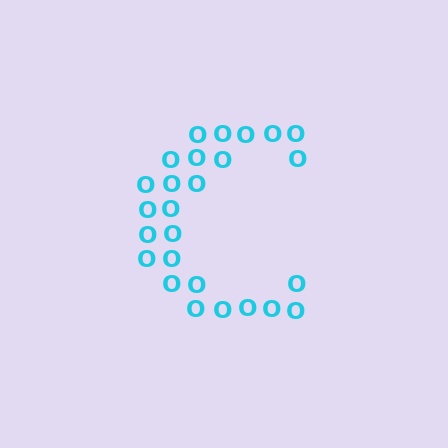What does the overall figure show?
The overall figure shows the letter C.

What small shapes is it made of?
It is made of small letter O's.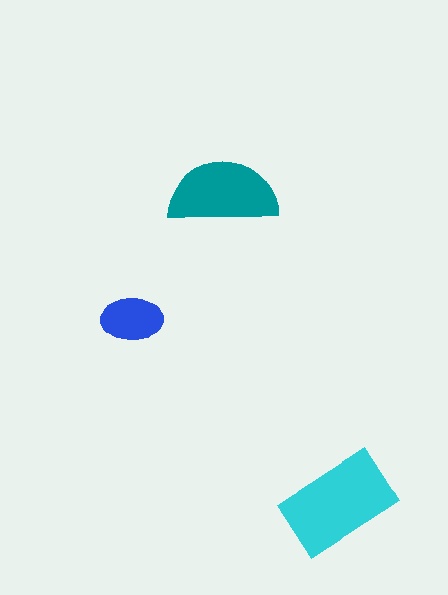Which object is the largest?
The cyan rectangle.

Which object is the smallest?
The blue ellipse.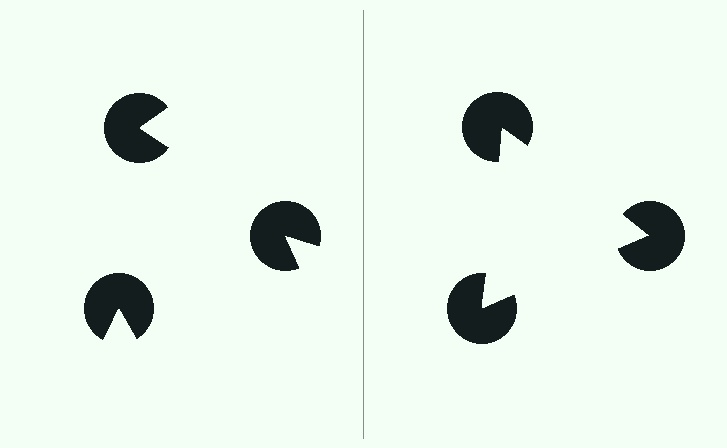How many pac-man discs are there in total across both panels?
6 — 3 on each side.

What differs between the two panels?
The pac-man discs are positioned identically on both sides; only the wedge orientations differ. On the right they align to a triangle; on the left they are misaligned.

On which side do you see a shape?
An illusory triangle appears on the right side. On the left side the wedge cuts are rotated, so no coherent shape forms.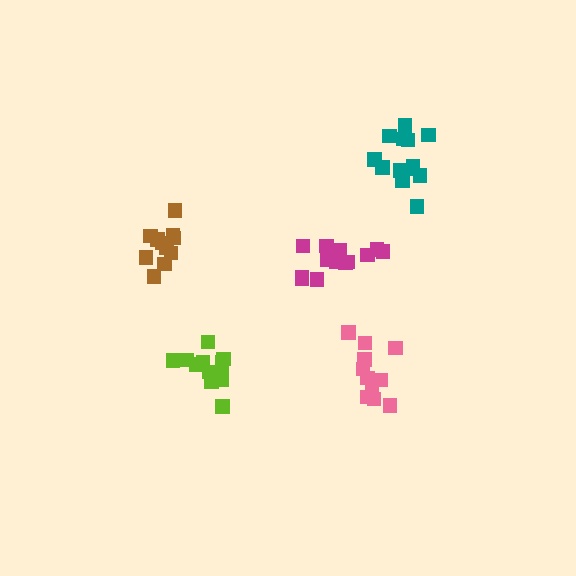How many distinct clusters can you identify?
There are 5 distinct clusters.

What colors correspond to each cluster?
The clusters are colored: magenta, lime, brown, teal, pink.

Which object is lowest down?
The pink cluster is bottommost.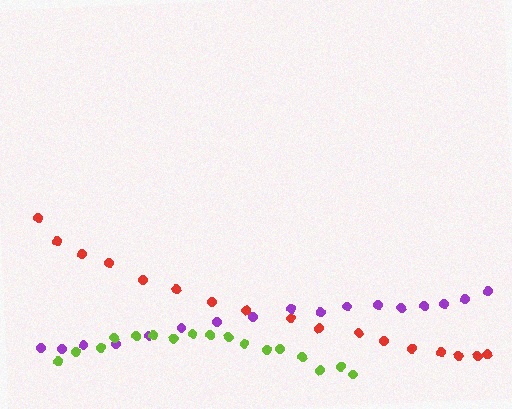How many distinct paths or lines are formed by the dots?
There are 3 distinct paths.